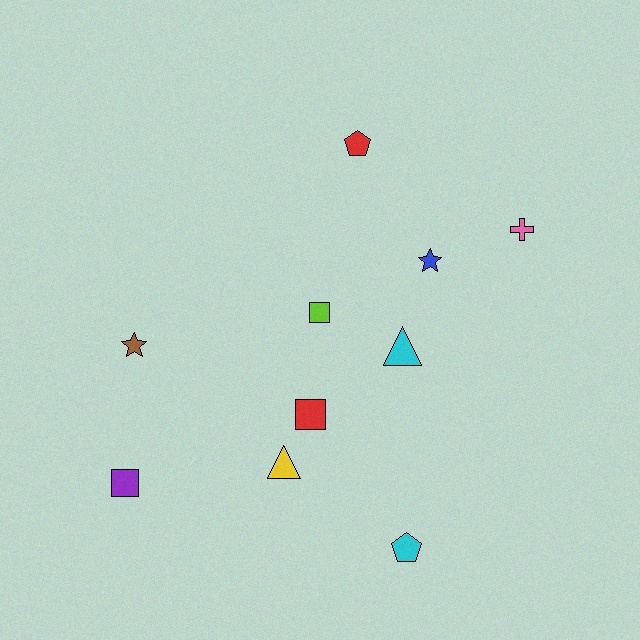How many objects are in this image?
There are 10 objects.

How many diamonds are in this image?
There are no diamonds.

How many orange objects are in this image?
There are no orange objects.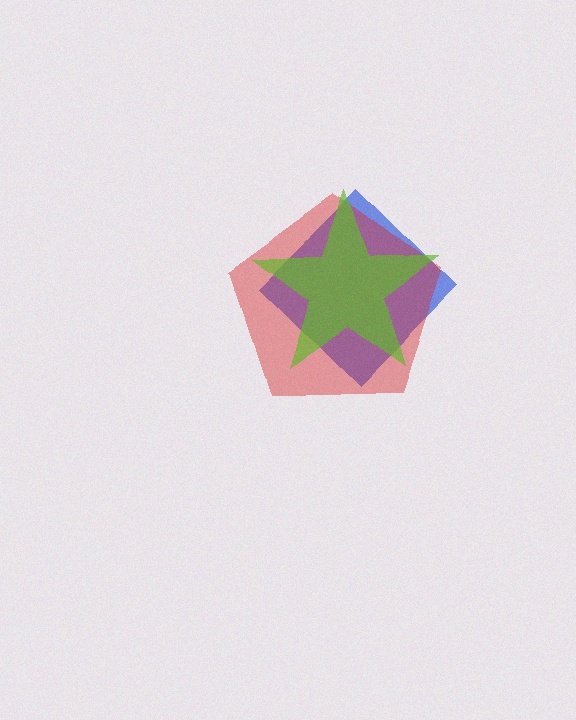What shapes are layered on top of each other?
The layered shapes are: a blue diamond, a red pentagon, a lime star.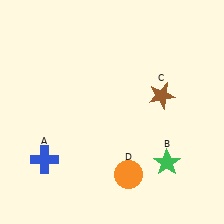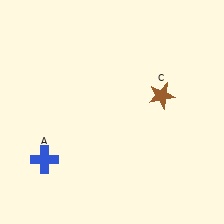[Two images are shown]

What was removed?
The orange circle (D), the green star (B) were removed in Image 2.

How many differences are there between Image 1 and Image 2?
There are 2 differences between the two images.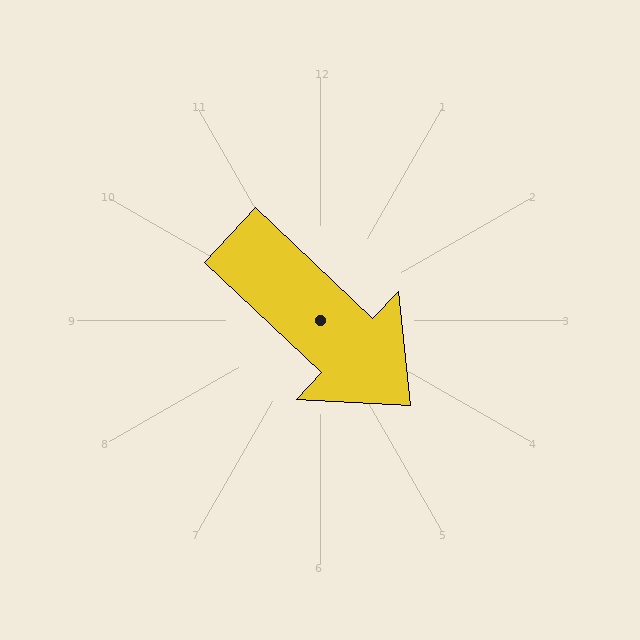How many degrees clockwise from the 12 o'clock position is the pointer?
Approximately 133 degrees.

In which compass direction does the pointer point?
Southeast.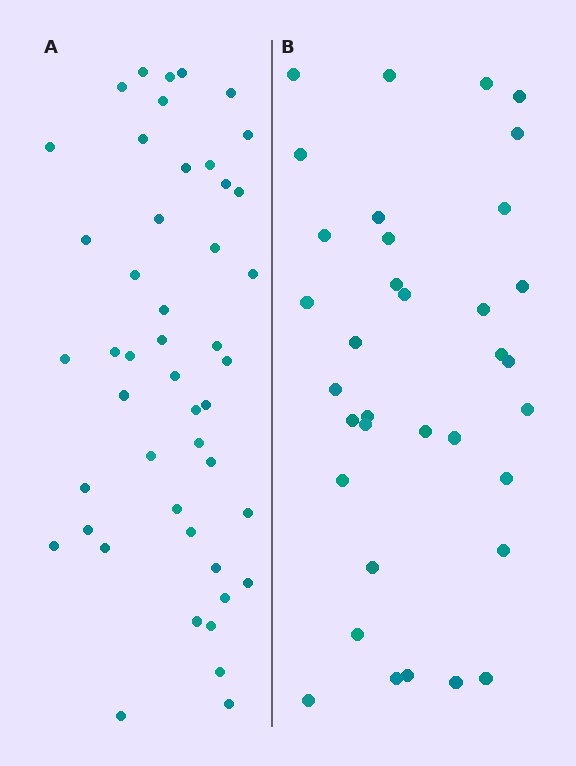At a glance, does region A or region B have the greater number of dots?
Region A (the left region) has more dots.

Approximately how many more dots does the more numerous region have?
Region A has roughly 12 or so more dots than region B.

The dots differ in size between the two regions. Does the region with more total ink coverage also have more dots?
No. Region B has more total ink coverage because its dots are larger, but region A actually contains more individual dots. Total area can be misleading — the number of items is what matters here.